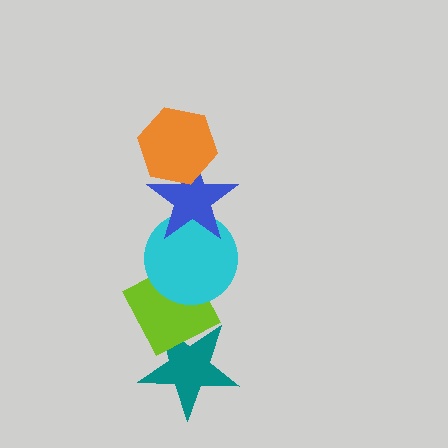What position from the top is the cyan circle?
The cyan circle is 3rd from the top.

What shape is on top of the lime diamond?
The cyan circle is on top of the lime diamond.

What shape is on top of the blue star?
The orange hexagon is on top of the blue star.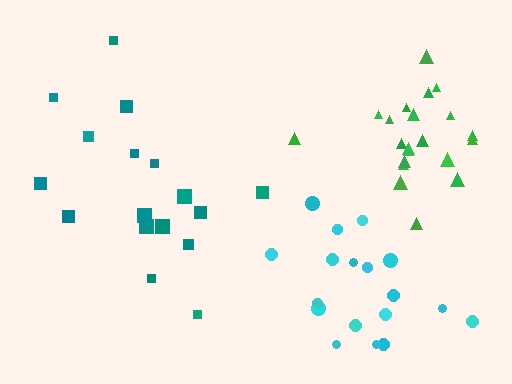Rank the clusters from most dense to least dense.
green, cyan, teal.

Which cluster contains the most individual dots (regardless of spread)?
Green (21).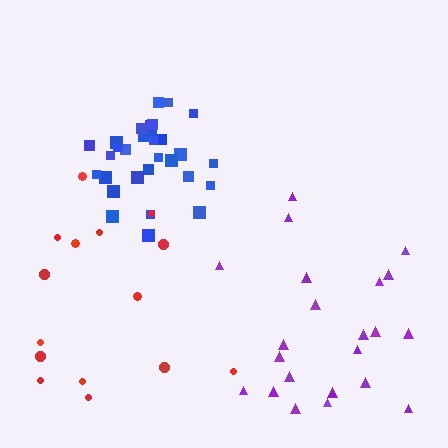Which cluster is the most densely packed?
Blue.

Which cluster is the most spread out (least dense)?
Red.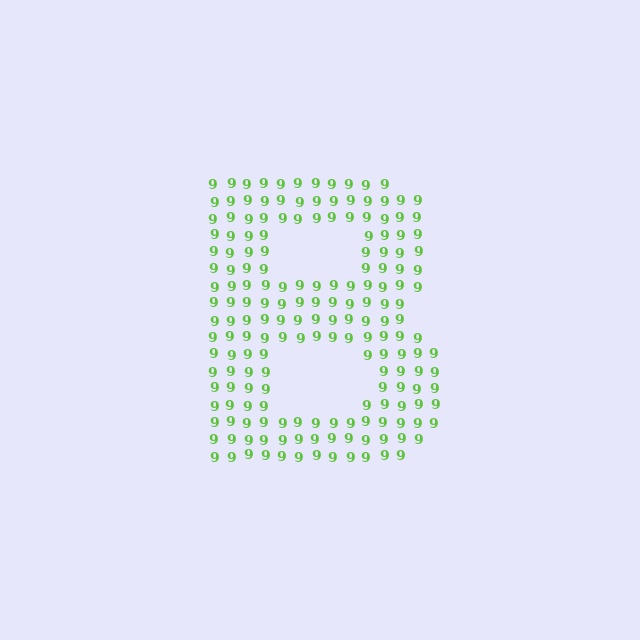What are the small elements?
The small elements are digit 9's.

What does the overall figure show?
The overall figure shows the letter B.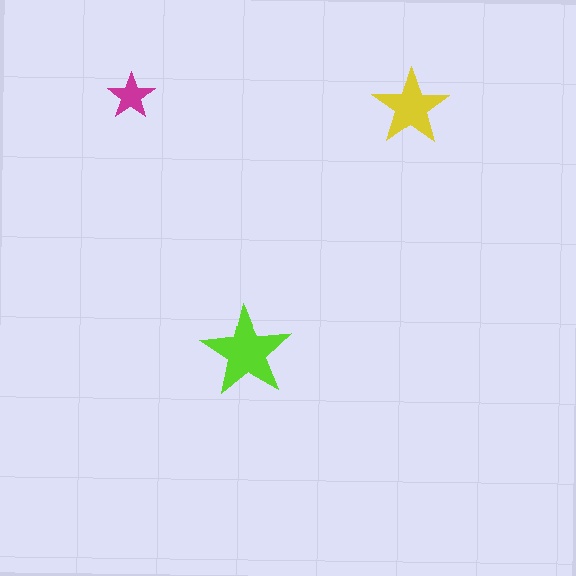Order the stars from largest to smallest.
the lime one, the yellow one, the magenta one.